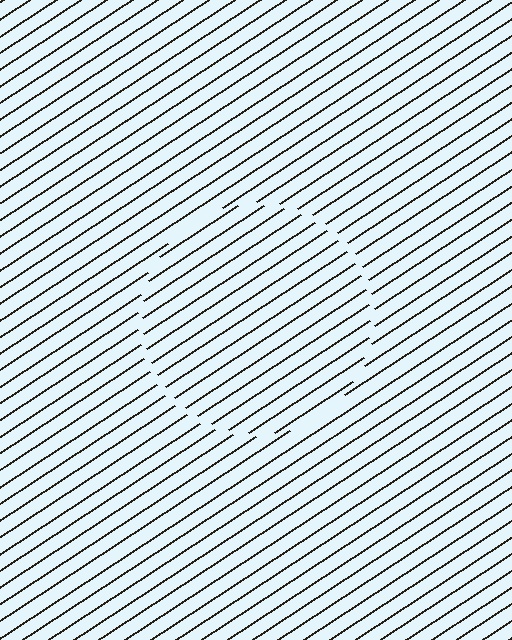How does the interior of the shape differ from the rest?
The interior of the shape contains the same grating, shifted by half a period — the contour is defined by the phase discontinuity where line-ends from the inner and outer gratings abut.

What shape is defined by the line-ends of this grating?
An illusory circle. The interior of the shape contains the same grating, shifted by half a period — the contour is defined by the phase discontinuity where line-ends from the inner and outer gratings abut.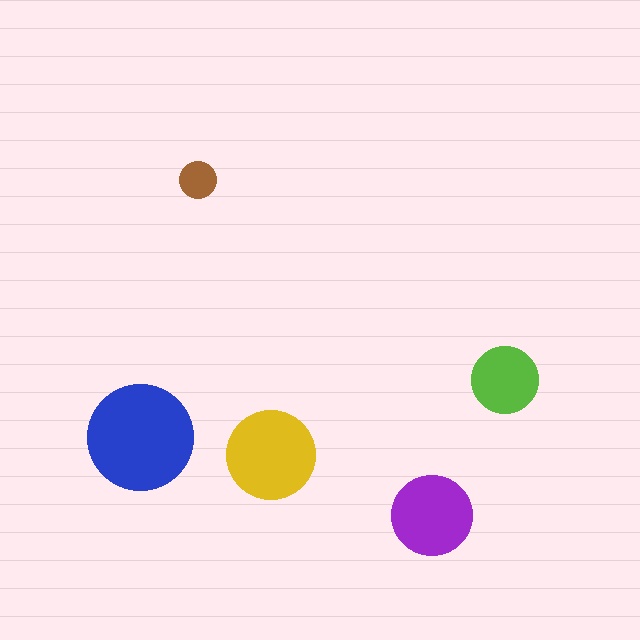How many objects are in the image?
There are 5 objects in the image.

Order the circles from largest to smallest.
the blue one, the yellow one, the purple one, the lime one, the brown one.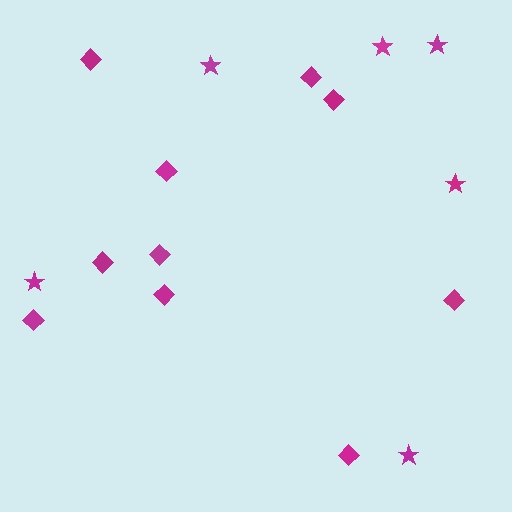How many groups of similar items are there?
There are 2 groups: one group of diamonds (10) and one group of stars (6).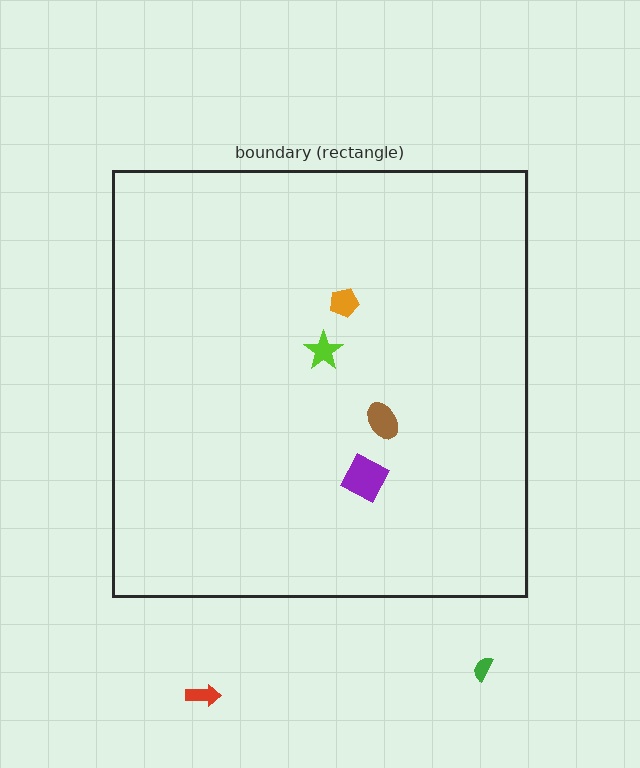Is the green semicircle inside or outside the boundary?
Outside.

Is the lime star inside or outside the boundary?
Inside.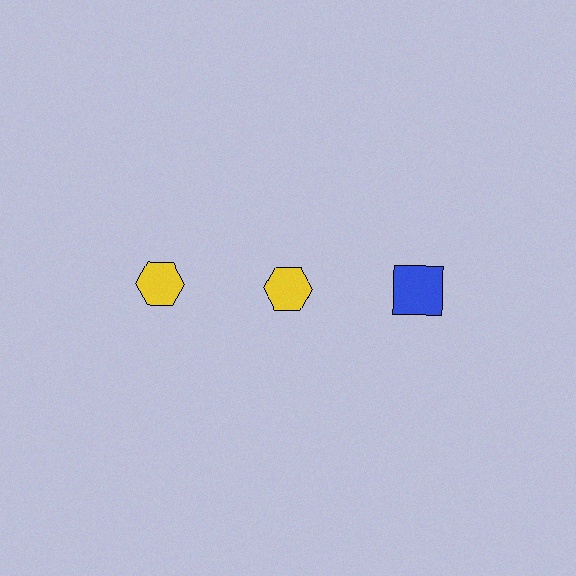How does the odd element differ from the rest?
It differs in both color (blue instead of yellow) and shape (square instead of hexagon).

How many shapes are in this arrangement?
There are 3 shapes arranged in a grid pattern.